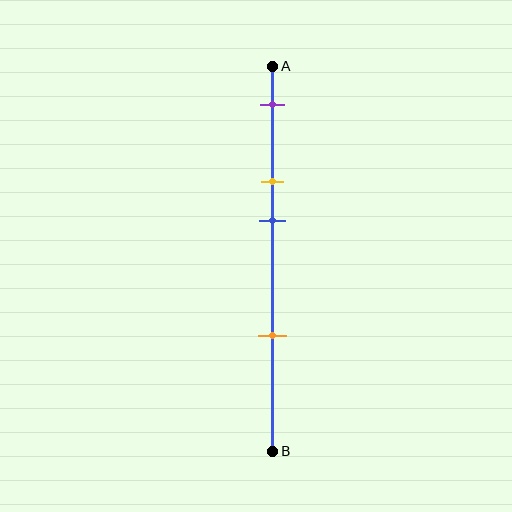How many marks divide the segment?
There are 4 marks dividing the segment.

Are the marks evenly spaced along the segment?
No, the marks are not evenly spaced.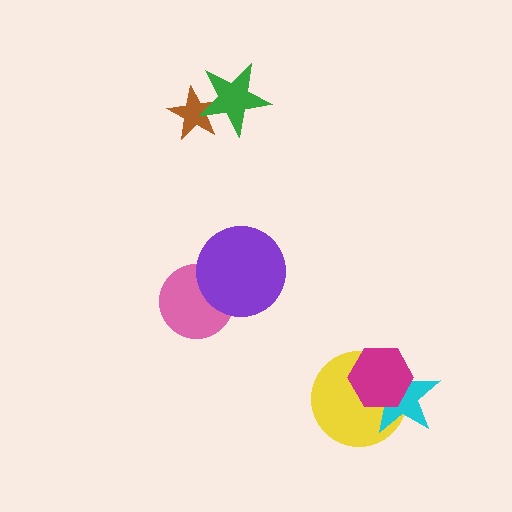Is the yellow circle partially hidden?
Yes, it is partially covered by another shape.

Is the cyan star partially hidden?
Yes, it is partially covered by another shape.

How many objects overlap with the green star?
1 object overlaps with the green star.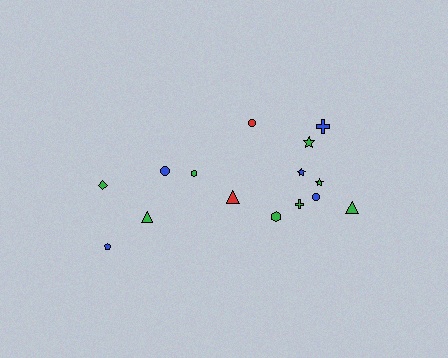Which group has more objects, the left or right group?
The right group.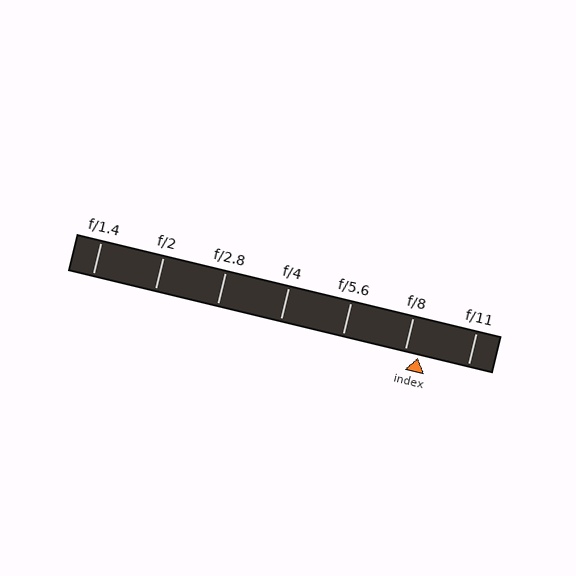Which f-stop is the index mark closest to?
The index mark is closest to f/8.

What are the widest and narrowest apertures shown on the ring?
The widest aperture shown is f/1.4 and the narrowest is f/11.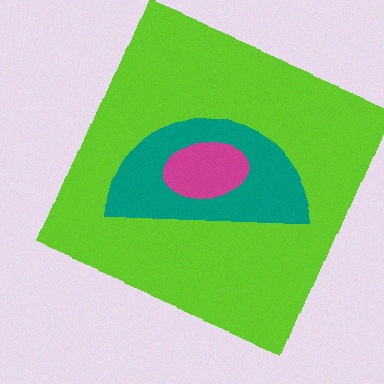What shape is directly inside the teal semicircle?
The magenta ellipse.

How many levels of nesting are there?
3.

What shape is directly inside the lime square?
The teal semicircle.